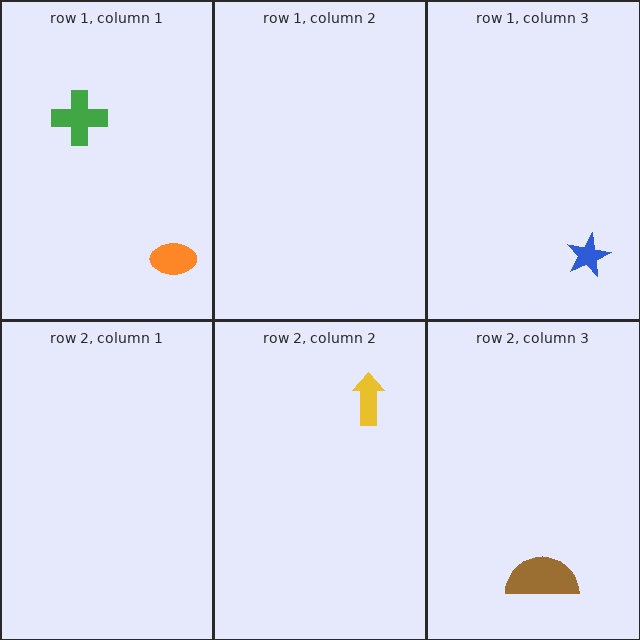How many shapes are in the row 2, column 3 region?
1.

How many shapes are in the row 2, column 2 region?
1.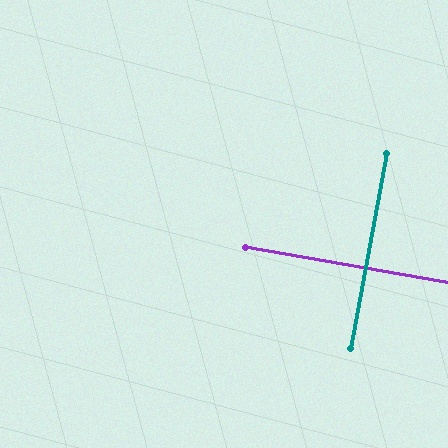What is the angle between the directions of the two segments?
Approximately 89 degrees.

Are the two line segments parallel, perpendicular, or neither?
Perpendicular — they meet at approximately 89°.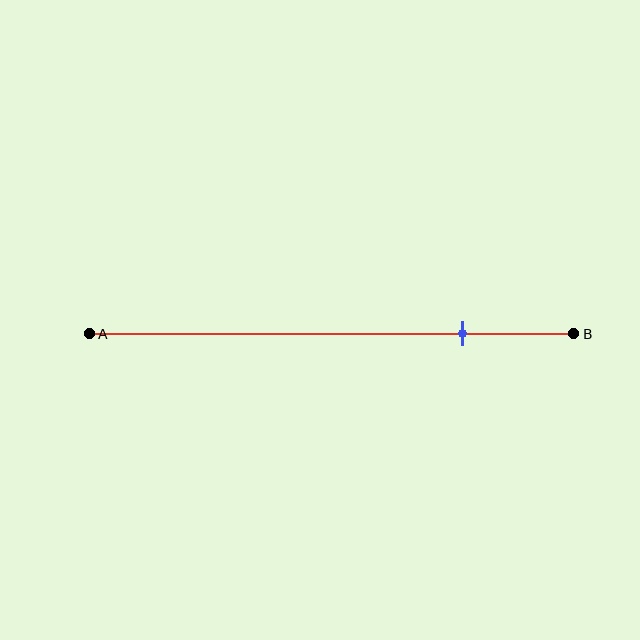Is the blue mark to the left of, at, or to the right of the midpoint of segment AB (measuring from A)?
The blue mark is to the right of the midpoint of segment AB.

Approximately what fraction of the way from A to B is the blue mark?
The blue mark is approximately 75% of the way from A to B.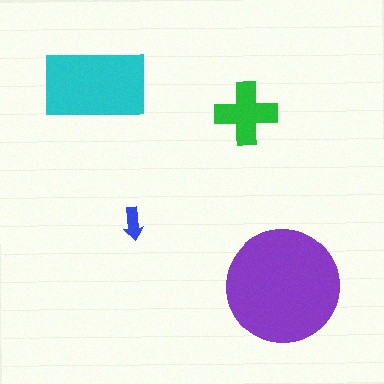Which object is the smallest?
The blue arrow.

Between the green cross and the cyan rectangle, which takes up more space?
The cyan rectangle.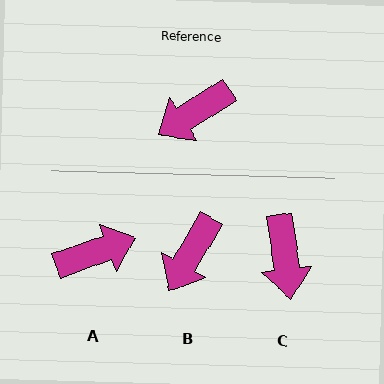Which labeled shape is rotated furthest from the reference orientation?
A, about 167 degrees away.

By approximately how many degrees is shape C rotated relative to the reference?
Approximately 65 degrees counter-clockwise.